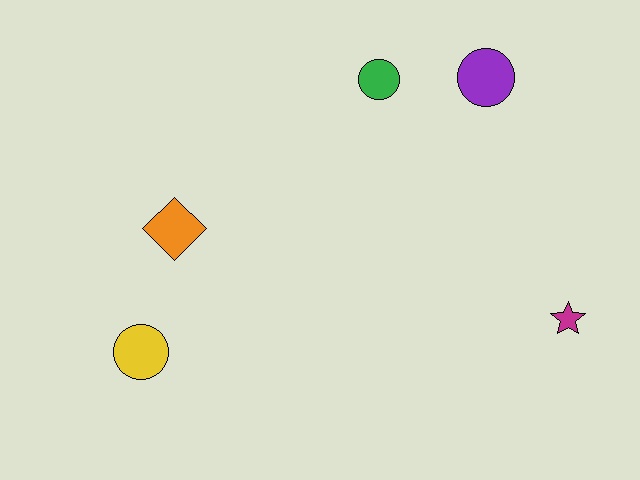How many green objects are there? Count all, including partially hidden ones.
There is 1 green object.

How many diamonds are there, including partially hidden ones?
There is 1 diamond.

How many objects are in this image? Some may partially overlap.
There are 5 objects.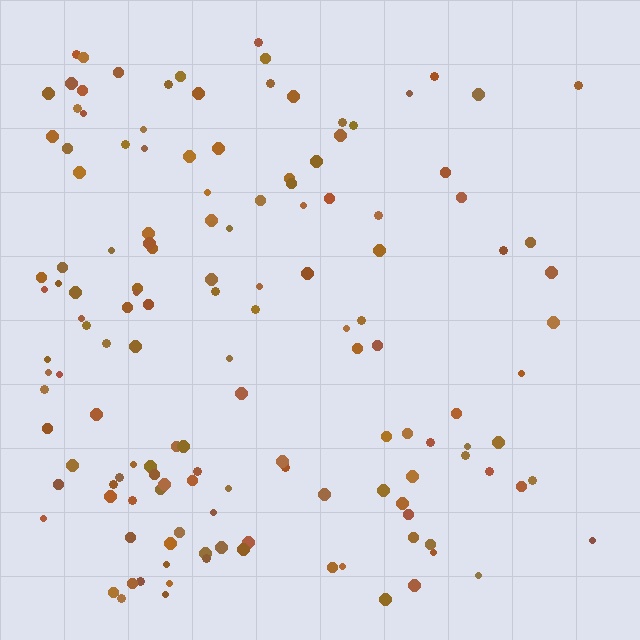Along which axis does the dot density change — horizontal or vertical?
Horizontal.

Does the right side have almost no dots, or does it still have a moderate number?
Still a moderate number, just noticeably fewer than the left.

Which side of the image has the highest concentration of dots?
The left.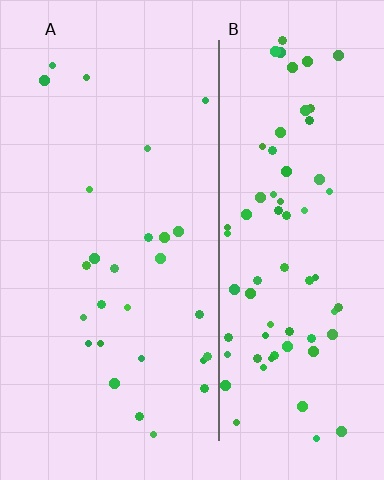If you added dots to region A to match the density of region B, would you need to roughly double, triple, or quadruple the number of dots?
Approximately triple.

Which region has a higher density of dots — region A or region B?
B (the right).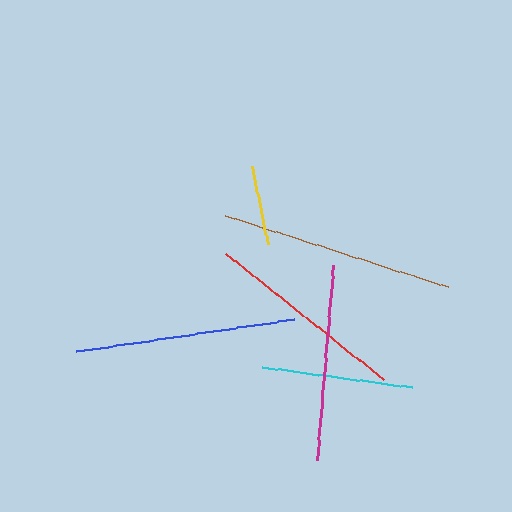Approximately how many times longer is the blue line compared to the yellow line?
The blue line is approximately 2.7 times the length of the yellow line.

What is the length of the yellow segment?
The yellow segment is approximately 80 pixels long.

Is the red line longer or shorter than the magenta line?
The red line is longer than the magenta line.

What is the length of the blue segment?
The blue segment is approximately 219 pixels long.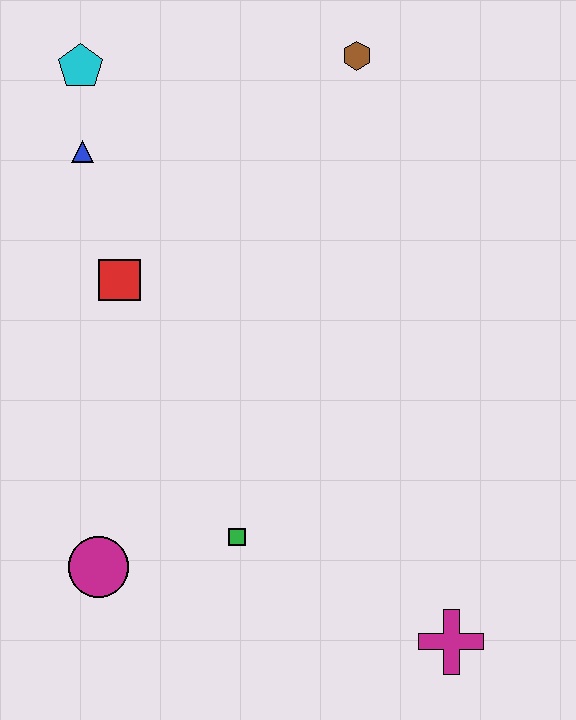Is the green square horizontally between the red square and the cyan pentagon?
No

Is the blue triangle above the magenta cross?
Yes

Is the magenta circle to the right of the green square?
No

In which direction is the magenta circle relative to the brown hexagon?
The magenta circle is below the brown hexagon.